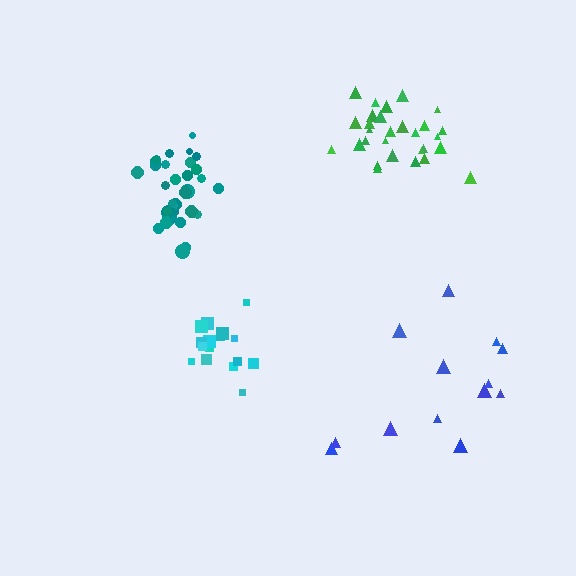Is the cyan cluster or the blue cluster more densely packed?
Cyan.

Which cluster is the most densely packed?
Teal.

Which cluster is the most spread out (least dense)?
Blue.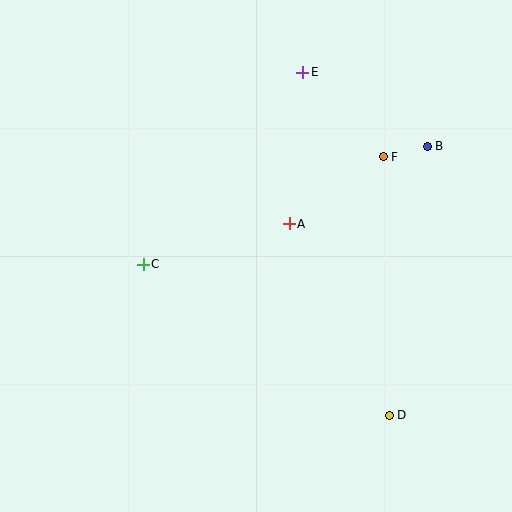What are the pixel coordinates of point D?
Point D is at (389, 415).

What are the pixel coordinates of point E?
Point E is at (303, 72).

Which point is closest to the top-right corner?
Point B is closest to the top-right corner.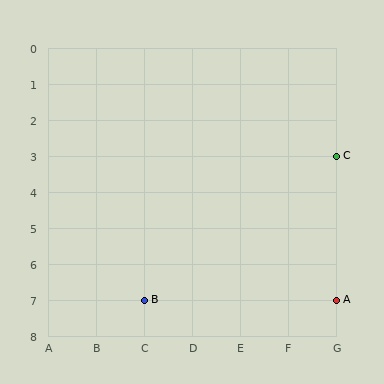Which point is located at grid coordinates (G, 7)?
Point A is at (G, 7).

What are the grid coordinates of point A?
Point A is at grid coordinates (G, 7).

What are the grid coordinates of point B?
Point B is at grid coordinates (C, 7).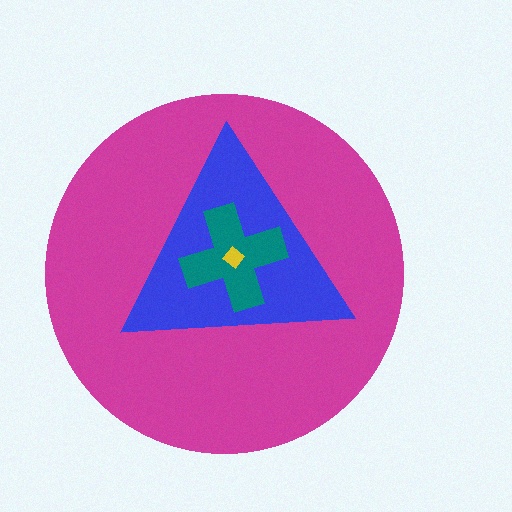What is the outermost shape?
The magenta circle.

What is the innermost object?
The yellow diamond.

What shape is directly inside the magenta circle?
The blue triangle.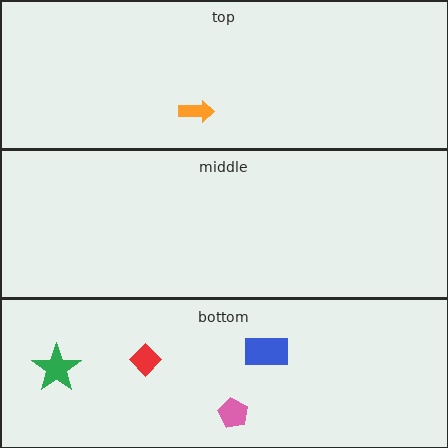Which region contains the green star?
The bottom region.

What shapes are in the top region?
The orange arrow.